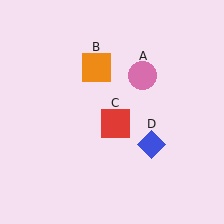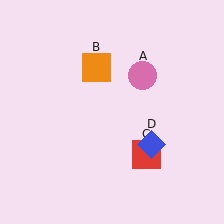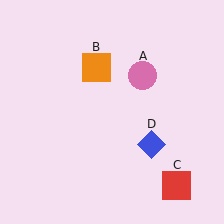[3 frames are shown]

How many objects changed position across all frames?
1 object changed position: red square (object C).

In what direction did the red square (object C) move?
The red square (object C) moved down and to the right.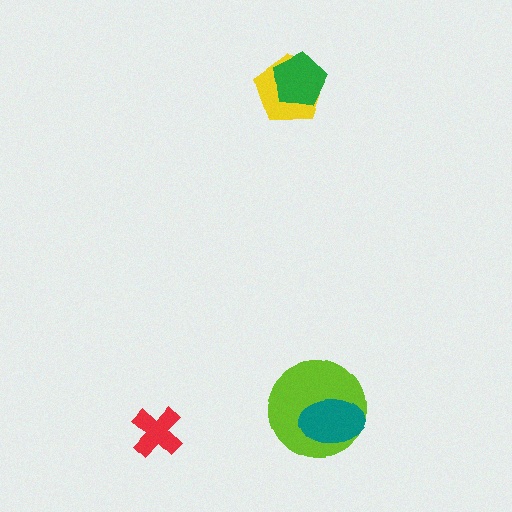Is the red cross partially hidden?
No, no other shape covers it.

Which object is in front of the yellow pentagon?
The green pentagon is in front of the yellow pentagon.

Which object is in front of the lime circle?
The teal ellipse is in front of the lime circle.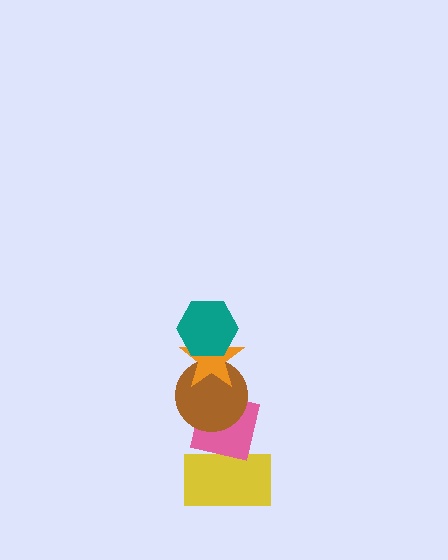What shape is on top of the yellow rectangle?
The pink square is on top of the yellow rectangle.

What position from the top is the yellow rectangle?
The yellow rectangle is 5th from the top.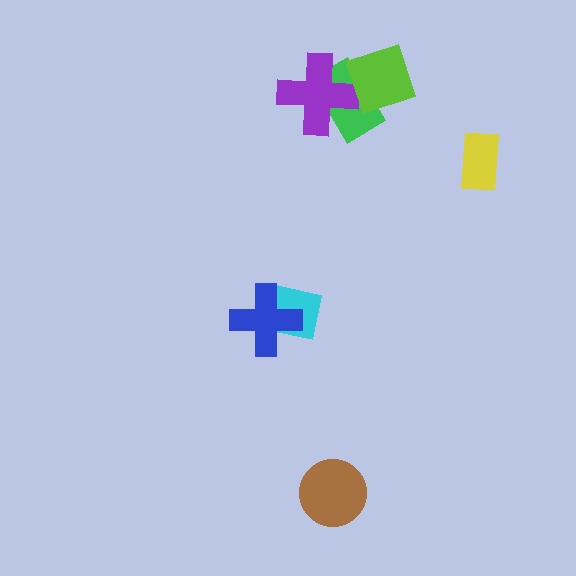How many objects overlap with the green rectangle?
2 objects overlap with the green rectangle.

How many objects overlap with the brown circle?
0 objects overlap with the brown circle.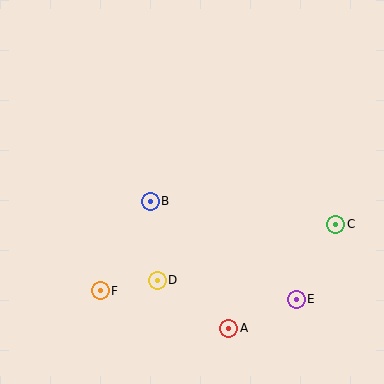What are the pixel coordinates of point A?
Point A is at (229, 328).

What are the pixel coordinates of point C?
Point C is at (336, 224).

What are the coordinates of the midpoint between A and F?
The midpoint between A and F is at (165, 310).